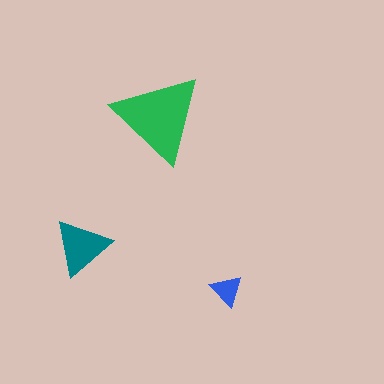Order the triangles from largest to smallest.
the green one, the teal one, the blue one.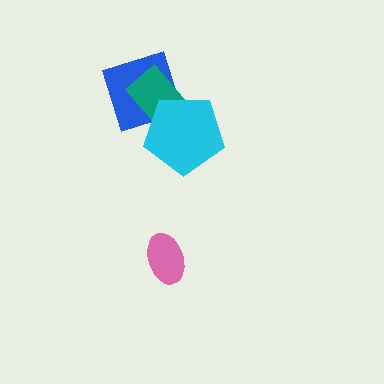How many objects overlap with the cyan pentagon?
2 objects overlap with the cyan pentagon.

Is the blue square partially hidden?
Yes, it is partially covered by another shape.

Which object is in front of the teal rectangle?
The cyan pentagon is in front of the teal rectangle.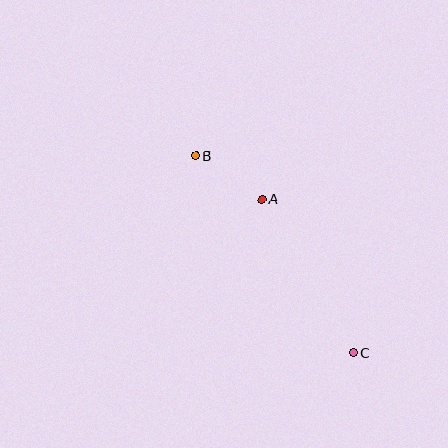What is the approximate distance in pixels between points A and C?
The distance between A and C is approximately 179 pixels.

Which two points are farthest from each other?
Points B and C are farthest from each other.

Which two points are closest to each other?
Points A and B are closest to each other.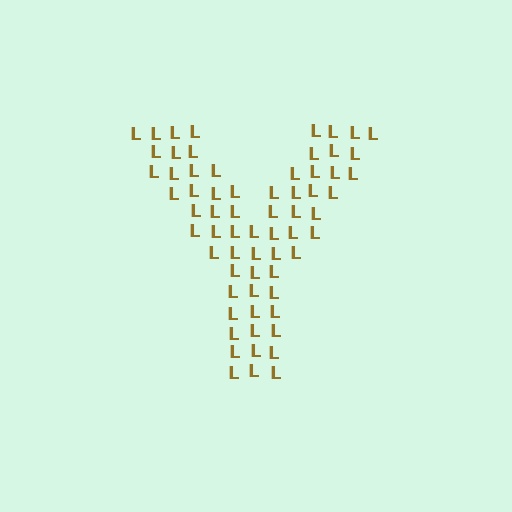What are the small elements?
The small elements are letter L's.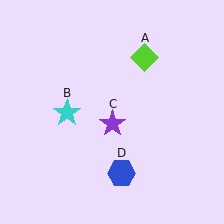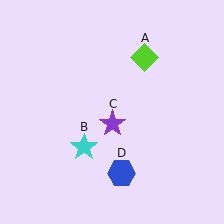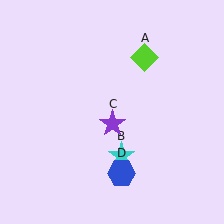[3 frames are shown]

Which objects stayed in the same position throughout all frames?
Lime diamond (object A) and purple star (object C) and blue hexagon (object D) remained stationary.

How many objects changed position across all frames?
1 object changed position: cyan star (object B).